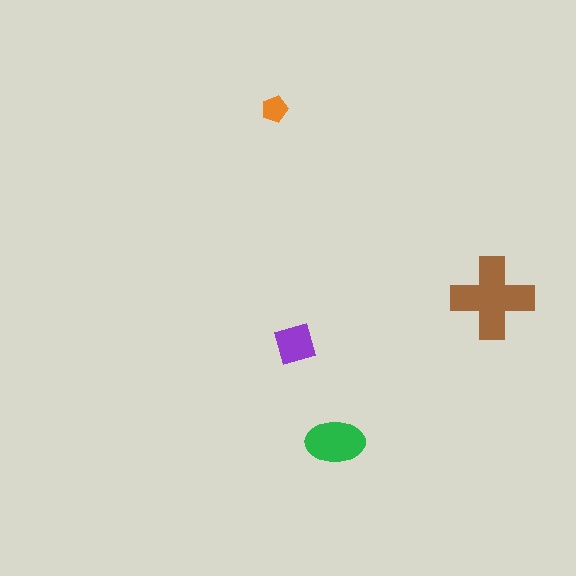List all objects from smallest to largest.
The orange pentagon, the purple diamond, the green ellipse, the brown cross.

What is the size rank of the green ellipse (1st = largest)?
2nd.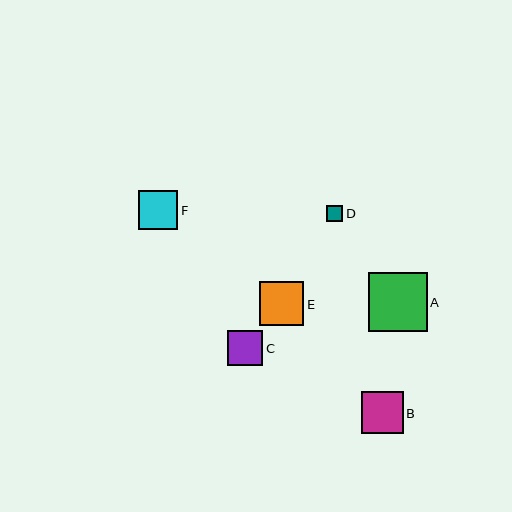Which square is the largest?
Square A is the largest with a size of approximately 59 pixels.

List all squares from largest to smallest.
From largest to smallest: A, E, B, F, C, D.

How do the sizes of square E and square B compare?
Square E and square B are approximately the same size.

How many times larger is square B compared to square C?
Square B is approximately 1.2 times the size of square C.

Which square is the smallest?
Square D is the smallest with a size of approximately 16 pixels.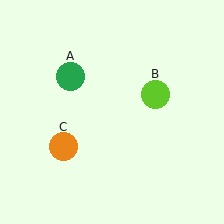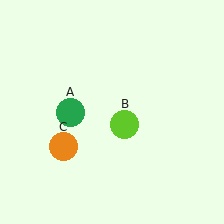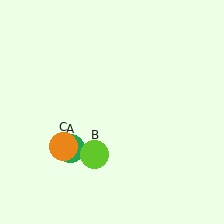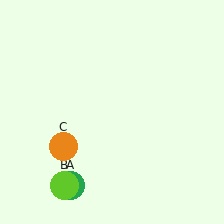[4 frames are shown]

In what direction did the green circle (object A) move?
The green circle (object A) moved down.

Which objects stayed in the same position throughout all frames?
Orange circle (object C) remained stationary.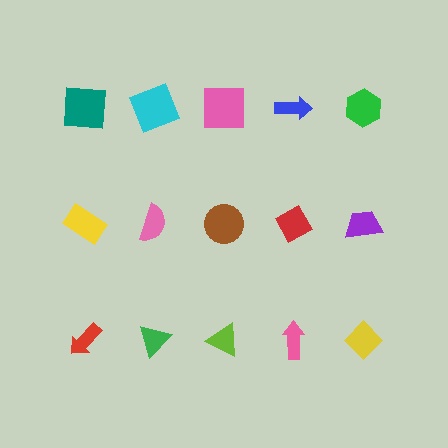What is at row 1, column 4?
A blue arrow.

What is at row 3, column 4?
A pink arrow.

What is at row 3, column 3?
A lime triangle.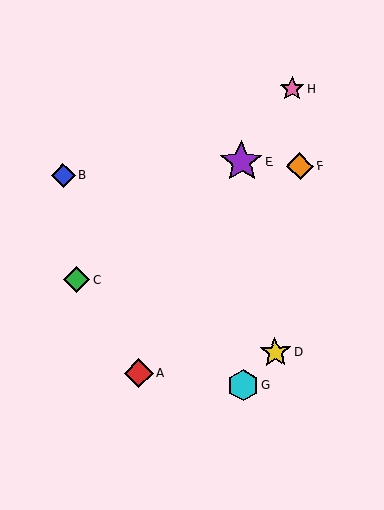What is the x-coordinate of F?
Object F is at x≈300.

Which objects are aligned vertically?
Objects E, G are aligned vertically.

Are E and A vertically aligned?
No, E is at x≈241 and A is at x≈139.